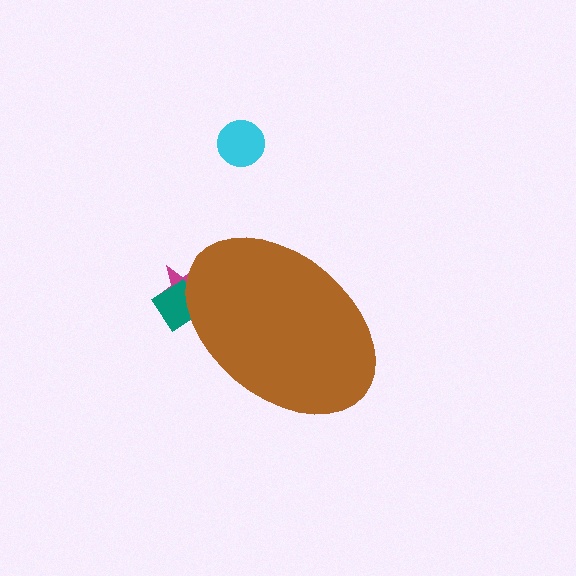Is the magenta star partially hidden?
Yes, the magenta star is partially hidden behind the brown ellipse.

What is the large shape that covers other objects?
A brown ellipse.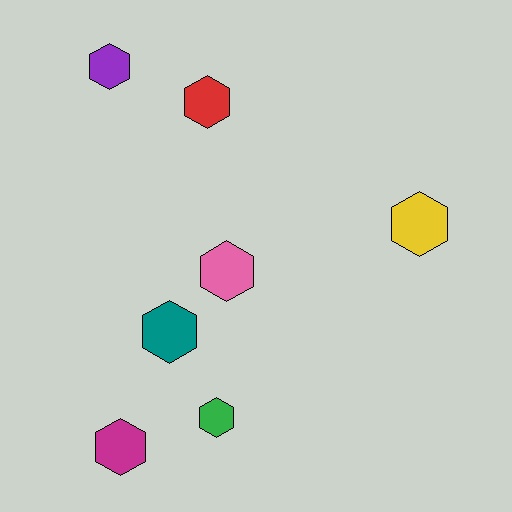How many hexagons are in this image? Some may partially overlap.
There are 7 hexagons.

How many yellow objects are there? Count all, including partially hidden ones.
There is 1 yellow object.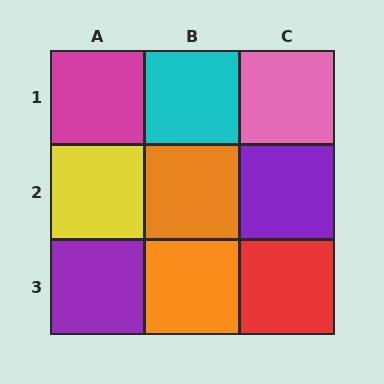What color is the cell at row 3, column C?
Red.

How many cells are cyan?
1 cell is cyan.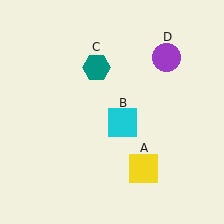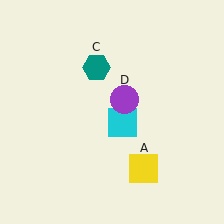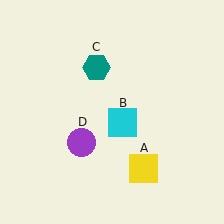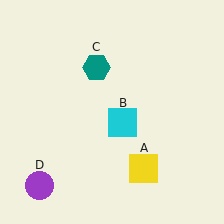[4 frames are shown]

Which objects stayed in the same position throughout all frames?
Yellow square (object A) and cyan square (object B) and teal hexagon (object C) remained stationary.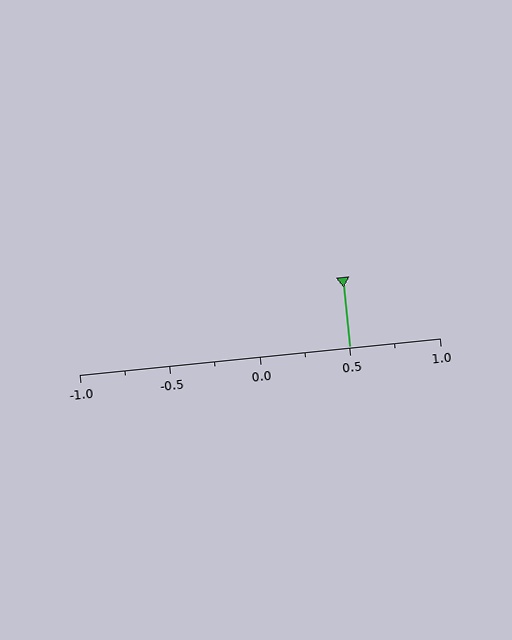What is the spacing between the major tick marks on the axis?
The major ticks are spaced 0.5 apart.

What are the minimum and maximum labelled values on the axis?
The axis runs from -1.0 to 1.0.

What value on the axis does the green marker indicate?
The marker indicates approximately 0.5.